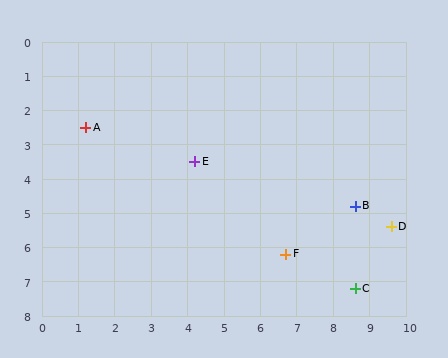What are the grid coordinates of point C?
Point C is at approximately (8.6, 7.2).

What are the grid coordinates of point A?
Point A is at approximately (1.2, 2.5).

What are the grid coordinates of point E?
Point E is at approximately (4.2, 3.5).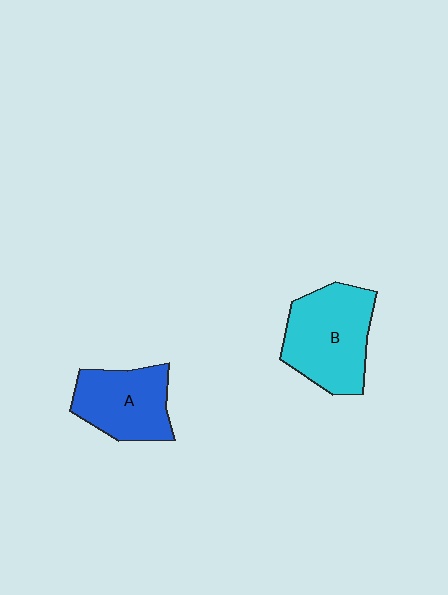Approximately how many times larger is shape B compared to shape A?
Approximately 1.3 times.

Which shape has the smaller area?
Shape A (blue).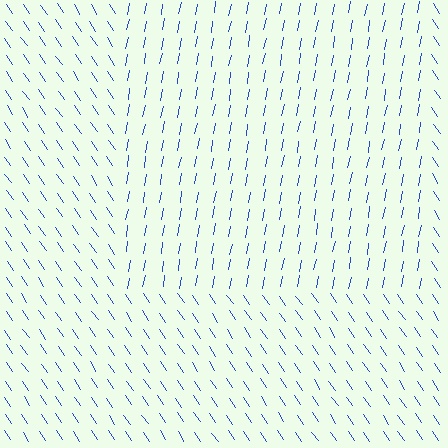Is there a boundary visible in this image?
Yes, there is a texture boundary formed by a change in line orientation.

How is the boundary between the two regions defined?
The boundary is defined purely by a change in line orientation (approximately 45 degrees difference). All lines are the same color and thickness.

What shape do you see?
I see a rectangle.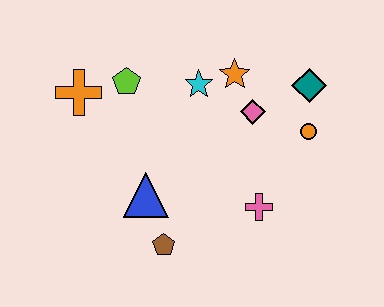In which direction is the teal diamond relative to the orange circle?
The teal diamond is above the orange circle.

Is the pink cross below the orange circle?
Yes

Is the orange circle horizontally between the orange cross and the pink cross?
No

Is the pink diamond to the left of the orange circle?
Yes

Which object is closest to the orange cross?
The lime pentagon is closest to the orange cross.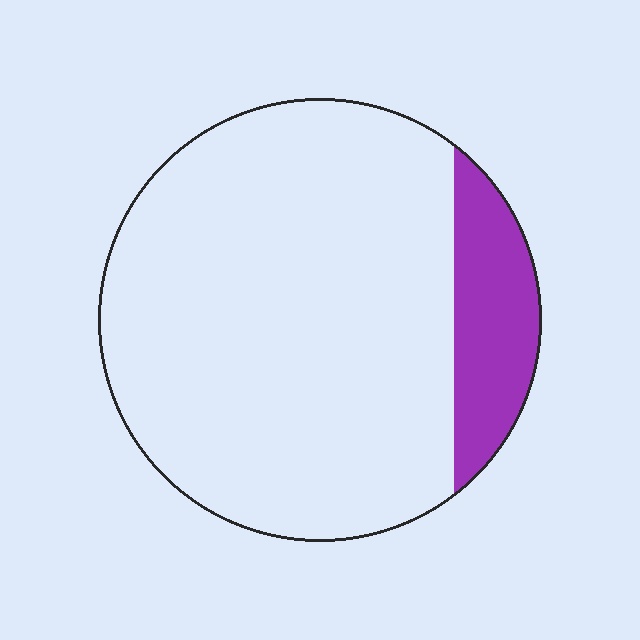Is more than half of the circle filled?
No.